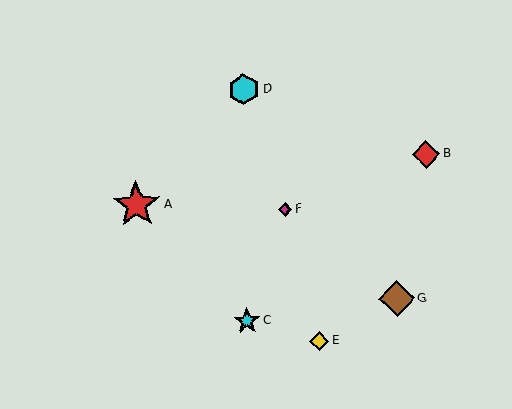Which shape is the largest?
The red star (labeled A) is the largest.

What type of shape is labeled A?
Shape A is a red star.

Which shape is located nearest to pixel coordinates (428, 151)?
The red diamond (labeled B) at (426, 154) is nearest to that location.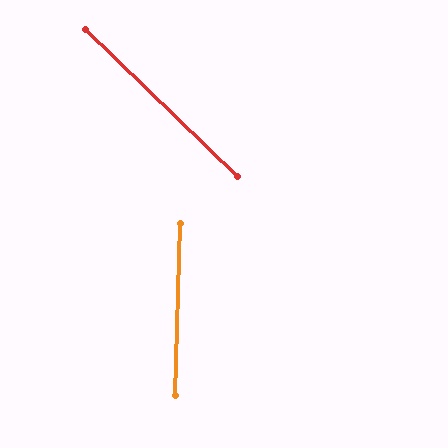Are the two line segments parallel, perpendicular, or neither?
Neither parallel nor perpendicular — they differ by about 48°.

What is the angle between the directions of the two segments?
Approximately 48 degrees.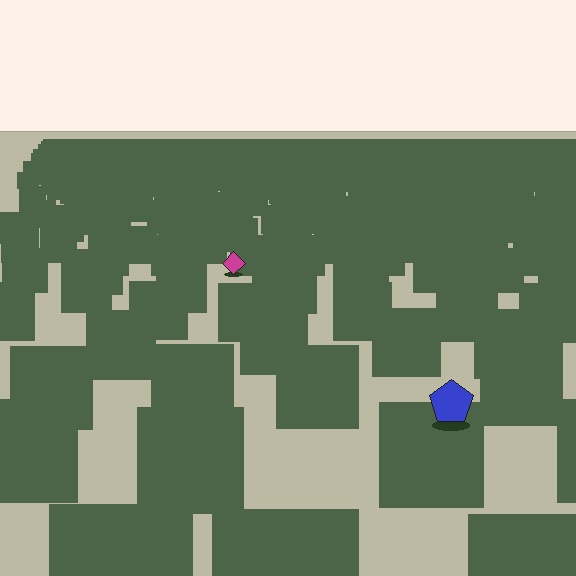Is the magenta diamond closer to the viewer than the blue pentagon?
No. The blue pentagon is closer — you can tell from the texture gradient: the ground texture is coarser near it.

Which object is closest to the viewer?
The blue pentagon is closest. The texture marks near it are larger and more spread out.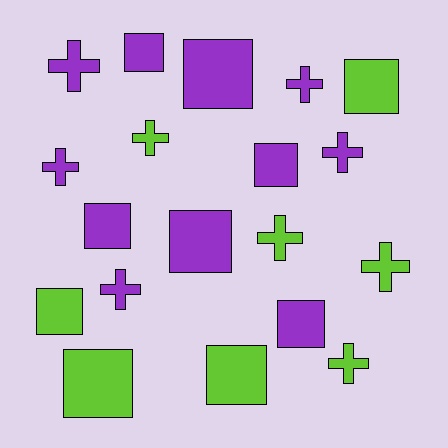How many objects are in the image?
There are 19 objects.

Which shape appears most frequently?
Square, with 10 objects.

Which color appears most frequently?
Purple, with 11 objects.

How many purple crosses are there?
There are 5 purple crosses.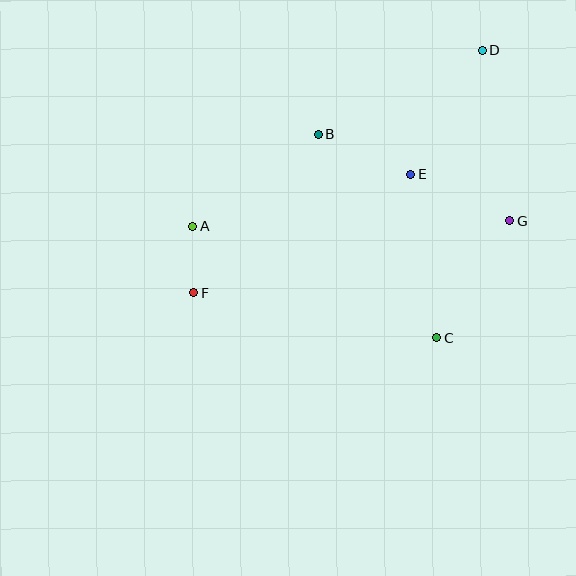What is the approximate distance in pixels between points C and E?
The distance between C and E is approximately 166 pixels.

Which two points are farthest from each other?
Points D and F are farthest from each other.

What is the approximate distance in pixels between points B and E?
The distance between B and E is approximately 101 pixels.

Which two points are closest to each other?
Points A and F are closest to each other.